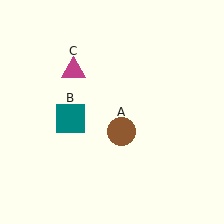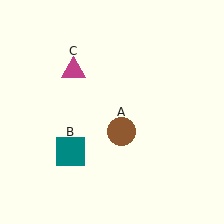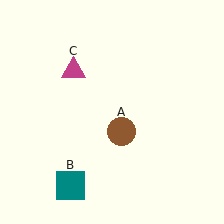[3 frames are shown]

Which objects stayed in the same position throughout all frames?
Brown circle (object A) and magenta triangle (object C) remained stationary.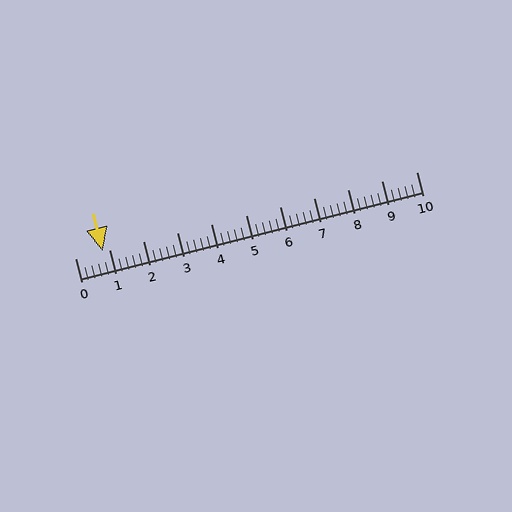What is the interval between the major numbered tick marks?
The major tick marks are spaced 1 units apart.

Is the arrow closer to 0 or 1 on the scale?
The arrow is closer to 1.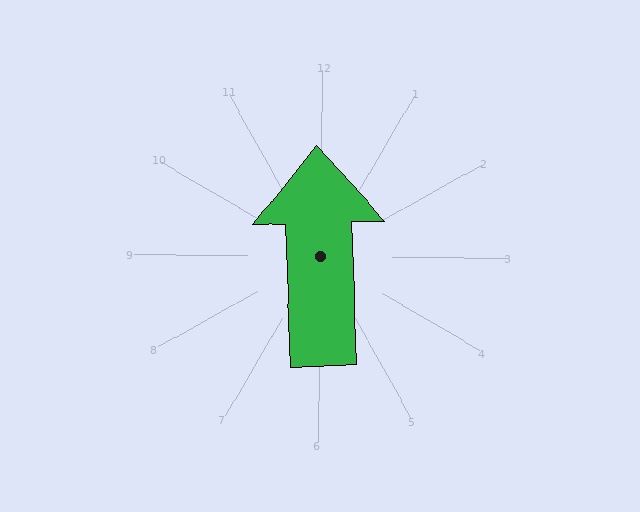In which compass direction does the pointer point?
North.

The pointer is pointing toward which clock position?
Roughly 12 o'clock.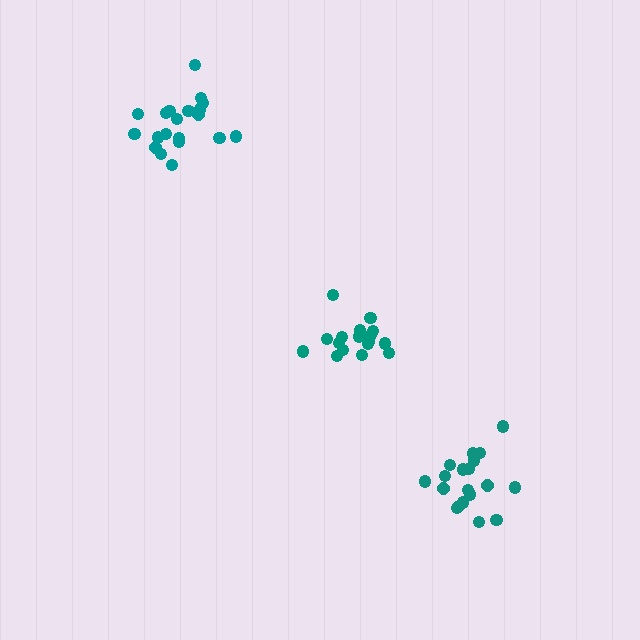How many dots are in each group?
Group 1: 18 dots, Group 2: 20 dots, Group 3: 19 dots (57 total).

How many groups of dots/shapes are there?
There are 3 groups.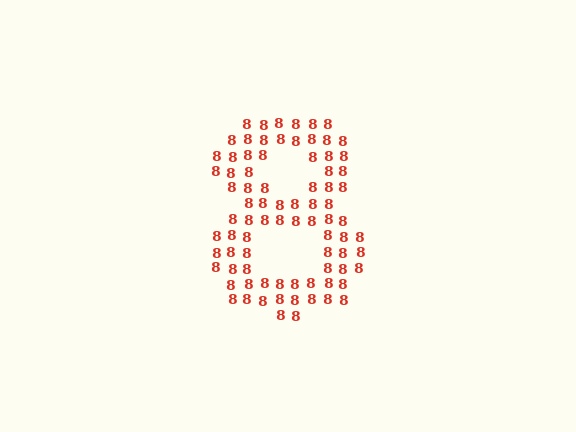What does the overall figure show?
The overall figure shows the digit 8.